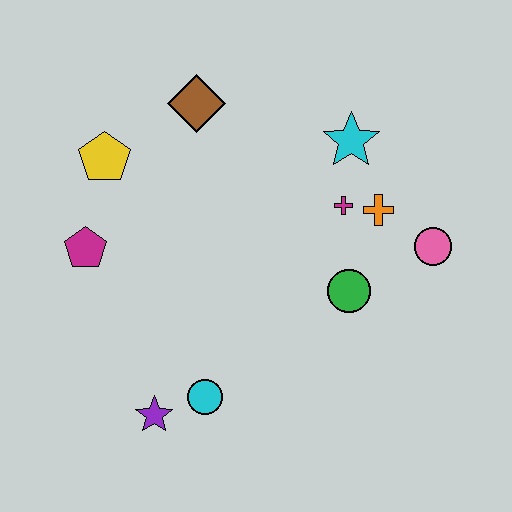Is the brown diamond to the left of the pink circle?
Yes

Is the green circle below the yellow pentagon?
Yes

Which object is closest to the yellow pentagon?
The magenta pentagon is closest to the yellow pentagon.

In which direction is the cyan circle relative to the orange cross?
The cyan circle is below the orange cross.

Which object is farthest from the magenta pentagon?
The pink circle is farthest from the magenta pentagon.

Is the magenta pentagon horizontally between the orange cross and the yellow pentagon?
No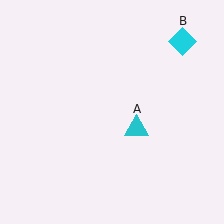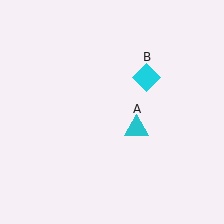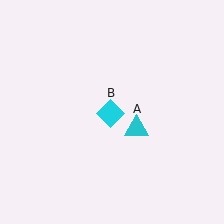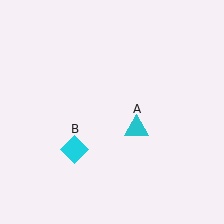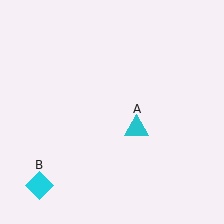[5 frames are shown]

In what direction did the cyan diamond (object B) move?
The cyan diamond (object B) moved down and to the left.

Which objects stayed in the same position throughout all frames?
Cyan triangle (object A) remained stationary.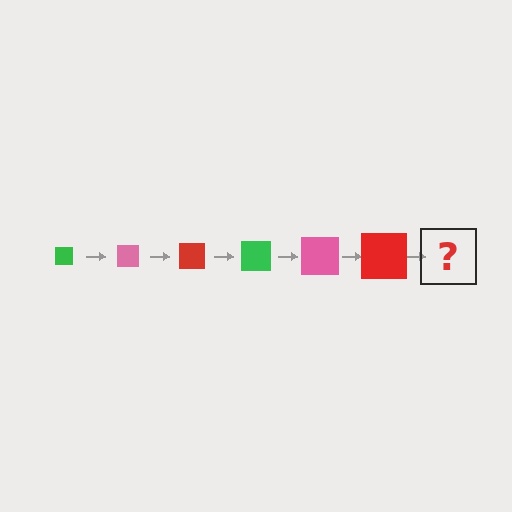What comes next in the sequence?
The next element should be a green square, larger than the previous one.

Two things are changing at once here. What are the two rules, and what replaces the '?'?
The two rules are that the square grows larger each step and the color cycles through green, pink, and red. The '?' should be a green square, larger than the previous one.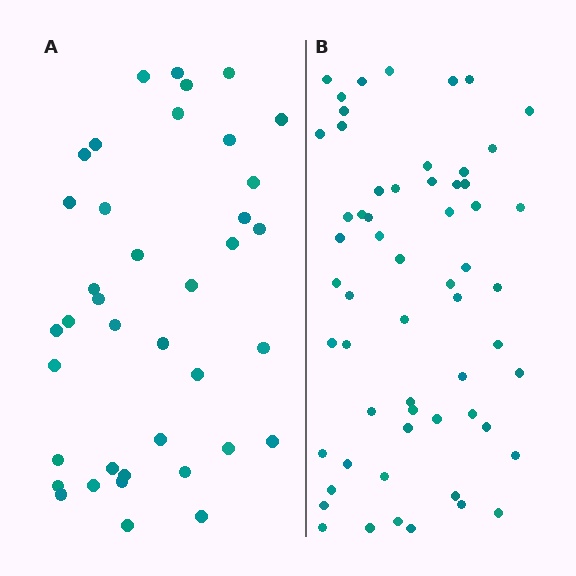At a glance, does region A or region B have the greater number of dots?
Region B (the right region) has more dots.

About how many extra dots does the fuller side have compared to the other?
Region B has approximately 20 more dots than region A.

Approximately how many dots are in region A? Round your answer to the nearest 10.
About 40 dots. (The exact count is 39, which rounds to 40.)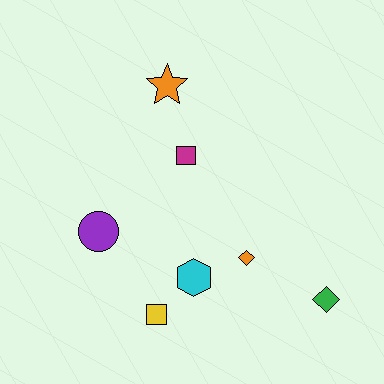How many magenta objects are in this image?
There is 1 magenta object.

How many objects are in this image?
There are 7 objects.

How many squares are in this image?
There are 2 squares.